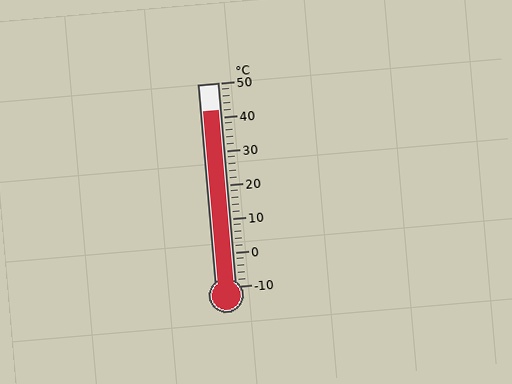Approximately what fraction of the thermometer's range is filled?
The thermometer is filled to approximately 85% of its range.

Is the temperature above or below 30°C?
The temperature is above 30°C.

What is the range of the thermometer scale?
The thermometer scale ranges from -10°C to 50°C.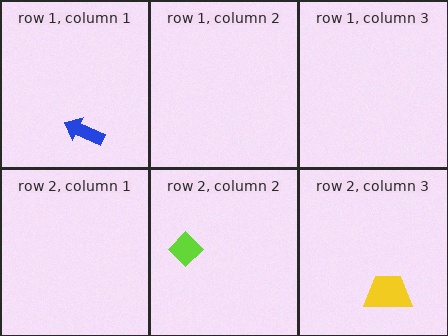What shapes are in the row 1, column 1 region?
The blue arrow.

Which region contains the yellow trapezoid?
The row 2, column 3 region.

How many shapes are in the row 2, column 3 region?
1.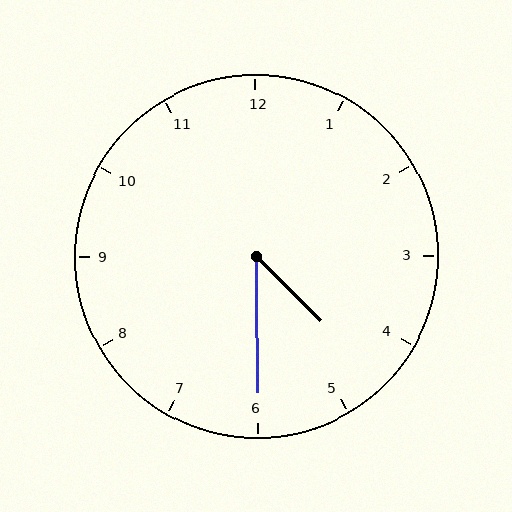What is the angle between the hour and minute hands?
Approximately 45 degrees.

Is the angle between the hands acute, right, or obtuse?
It is acute.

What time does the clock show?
4:30.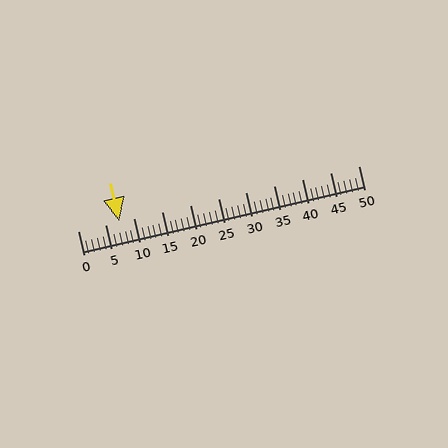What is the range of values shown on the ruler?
The ruler shows values from 0 to 50.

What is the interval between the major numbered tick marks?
The major tick marks are spaced 5 units apart.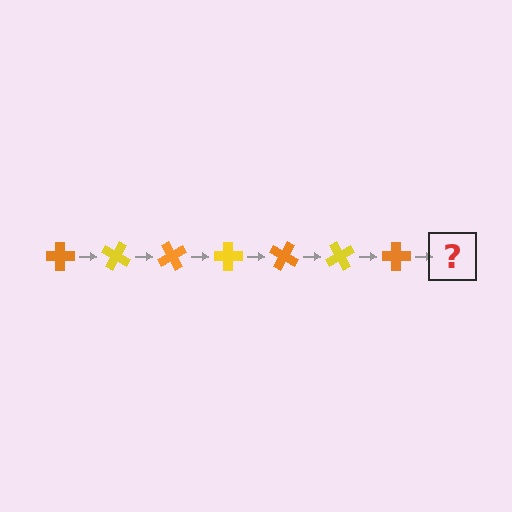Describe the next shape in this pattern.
It should be a yellow cross, rotated 210 degrees from the start.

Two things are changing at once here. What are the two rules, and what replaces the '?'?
The two rules are that it rotates 30 degrees each step and the color cycles through orange and yellow. The '?' should be a yellow cross, rotated 210 degrees from the start.